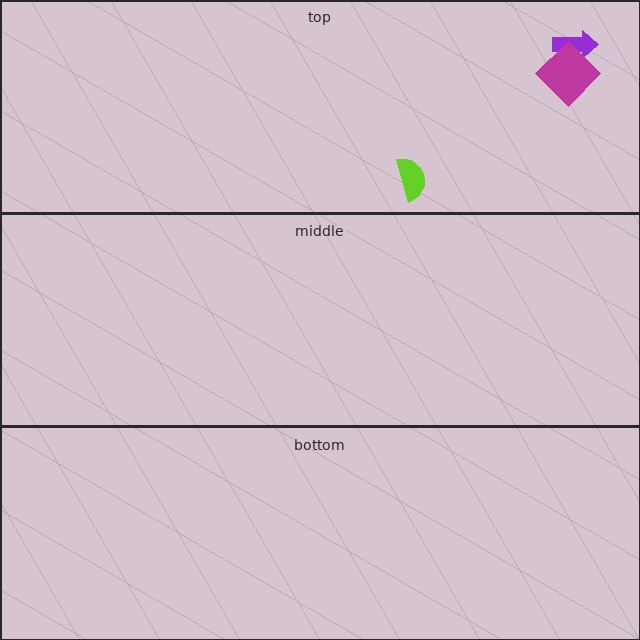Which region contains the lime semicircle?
The top region.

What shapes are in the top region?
The purple arrow, the lime semicircle, the magenta diamond.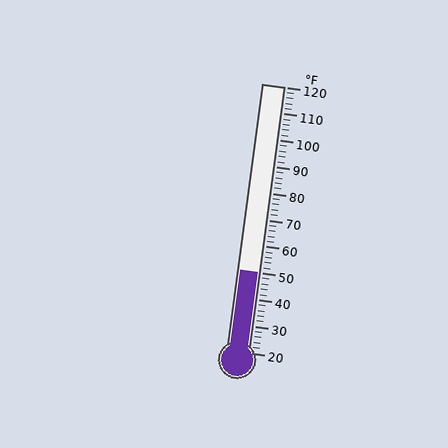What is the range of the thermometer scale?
The thermometer scale ranges from 20°F to 120°F.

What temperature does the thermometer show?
The thermometer shows approximately 50°F.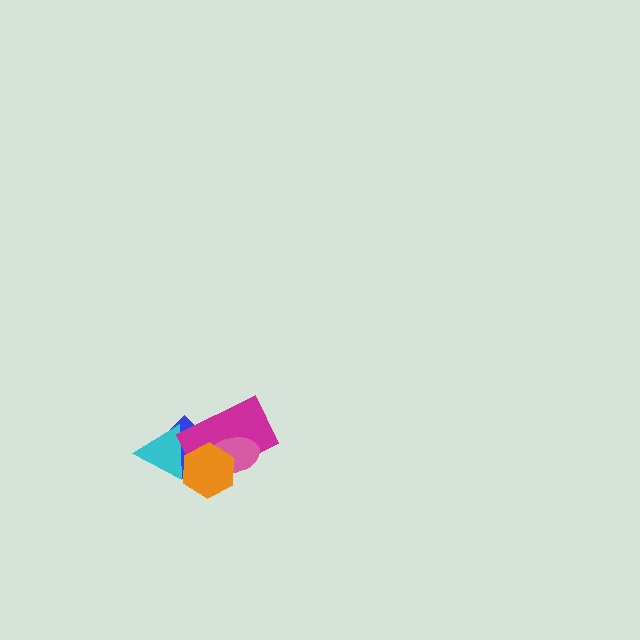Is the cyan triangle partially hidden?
Yes, it is partially covered by another shape.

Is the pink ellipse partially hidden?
Yes, it is partially covered by another shape.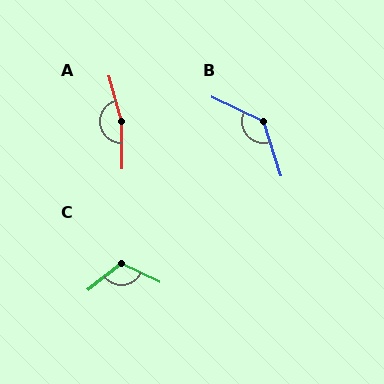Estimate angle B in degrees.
Approximately 133 degrees.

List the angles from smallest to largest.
C (116°), B (133°), A (165°).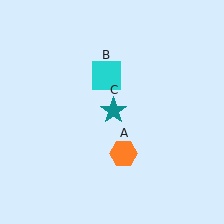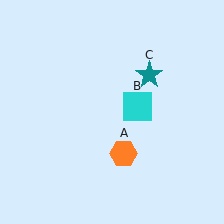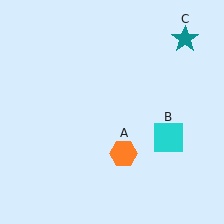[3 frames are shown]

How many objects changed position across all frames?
2 objects changed position: cyan square (object B), teal star (object C).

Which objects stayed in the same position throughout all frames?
Orange hexagon (object A) remained stationary.